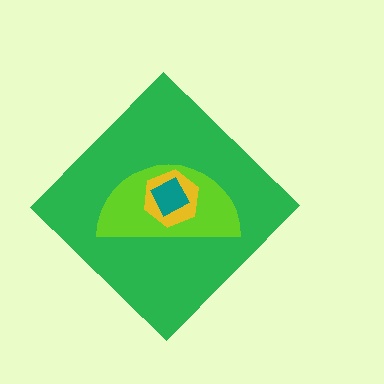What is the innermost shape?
The teal square.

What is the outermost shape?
The green diamond.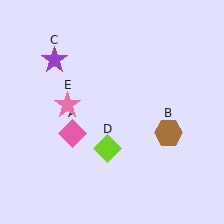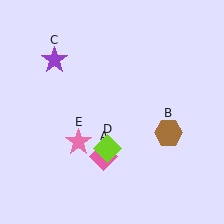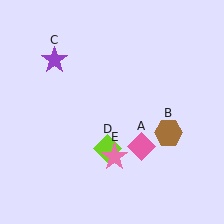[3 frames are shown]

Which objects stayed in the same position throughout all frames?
Brown hexagon (object B) and purple star (object C) and lime diamond (object D) remained stationary.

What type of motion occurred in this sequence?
The pink diamond (object A), pink star (object E) rotated counterclockwise around the center of the scene.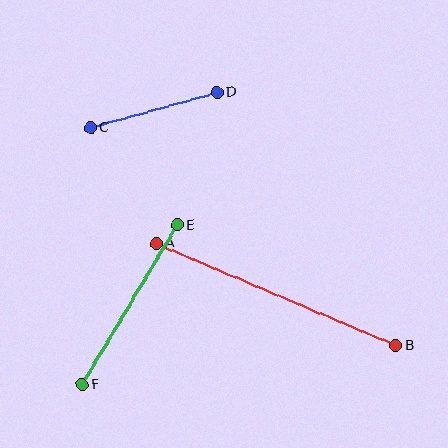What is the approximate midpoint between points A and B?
The midpoint is at approximately (276, 295) pixels.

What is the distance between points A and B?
The distance is approximately 260 pixels.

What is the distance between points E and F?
The distance is approximately 186 pixels.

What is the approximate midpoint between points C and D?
The midpoint is at approximately (154, 110) pixels.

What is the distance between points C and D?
The distance is approximately 131 pixels.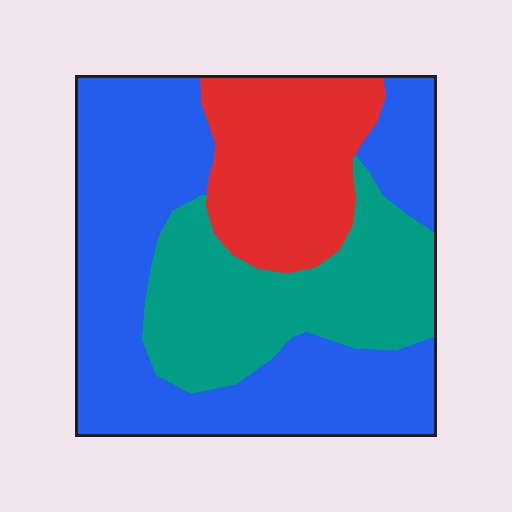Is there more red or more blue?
Blue.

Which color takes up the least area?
Red, at roughly 20%.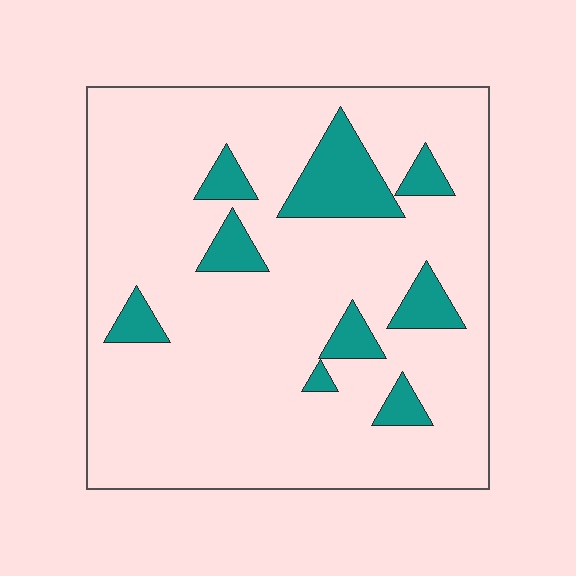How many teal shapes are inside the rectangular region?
9.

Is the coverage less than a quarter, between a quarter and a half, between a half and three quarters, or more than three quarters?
Less than a quarter.